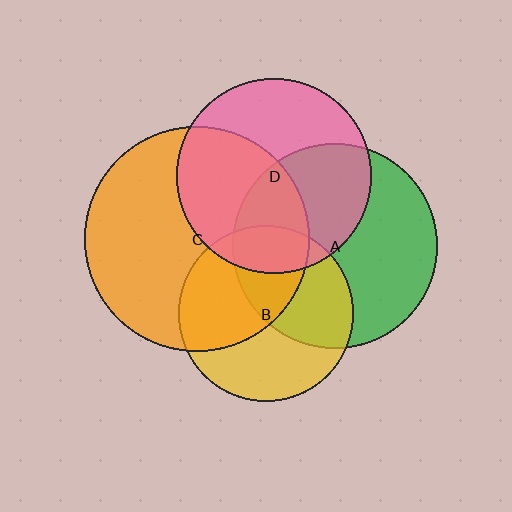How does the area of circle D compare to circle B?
Approximately 1.2 times.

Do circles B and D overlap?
Yes.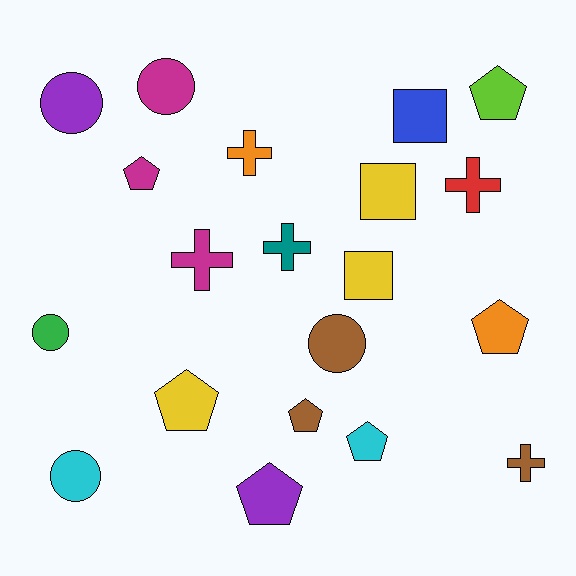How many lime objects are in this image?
There is 1 lime object.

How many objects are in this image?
There are 20 objects.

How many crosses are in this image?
There are 5 crosses.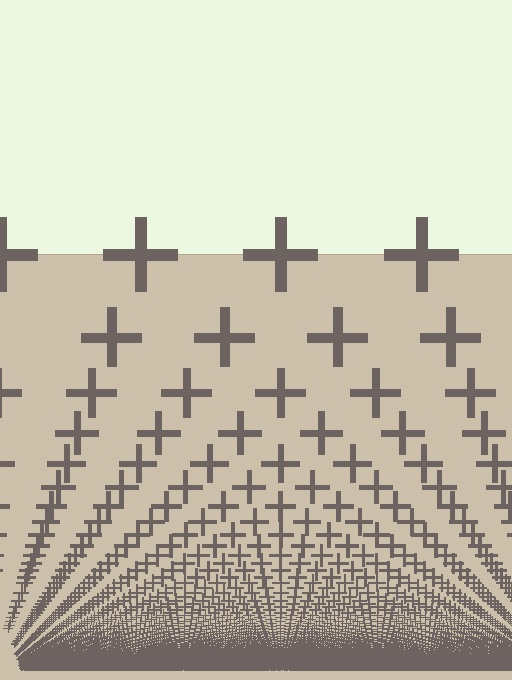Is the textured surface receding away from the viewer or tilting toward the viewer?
The surface appears to tilt toward the viewer. Texture elements get larger and sparser toward the top.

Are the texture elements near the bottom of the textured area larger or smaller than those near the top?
Smaller. The gradient is inverted — elements near the bottom are smaller and denser.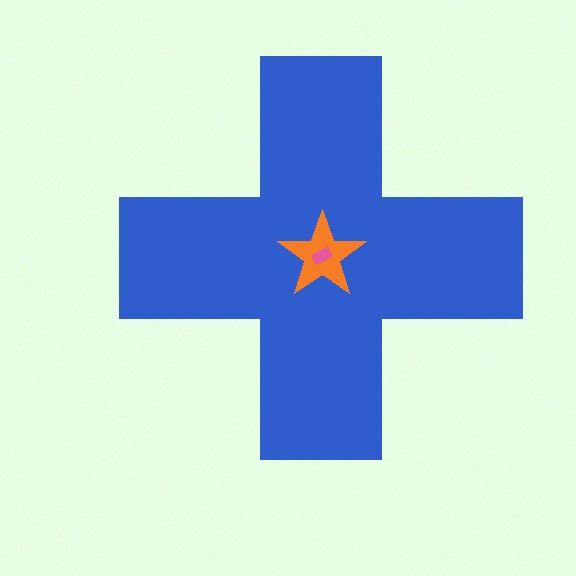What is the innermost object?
The pink rectangle.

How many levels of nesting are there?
3.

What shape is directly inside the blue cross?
The orange star.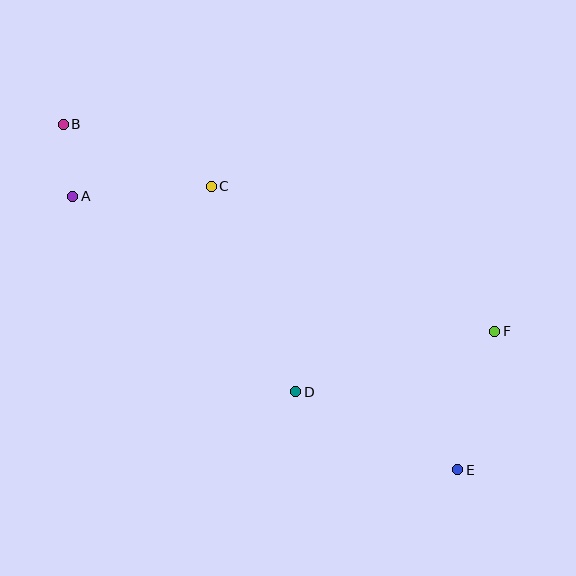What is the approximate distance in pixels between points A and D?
The distance between A and D is approximately 297 pixels.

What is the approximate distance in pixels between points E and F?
The distance between E and F is approximately 144 pixels.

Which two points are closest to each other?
Points A and B are closest to each other.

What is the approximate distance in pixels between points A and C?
The distance between A and C is approximately 139 pixels.